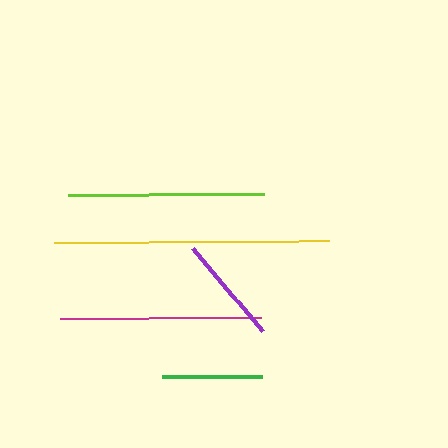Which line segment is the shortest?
The green line is the shortest at approximately 100 pixels.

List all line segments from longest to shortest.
From longest to shortest: yellow, magenta, lime, purple, green.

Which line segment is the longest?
The yellow line is the longest at approximately 275 pixels.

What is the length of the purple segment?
The purple segment is approximately 108 pixels long.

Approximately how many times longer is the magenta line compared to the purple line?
The magenta line is approximately 1.9 times the length of the purple line.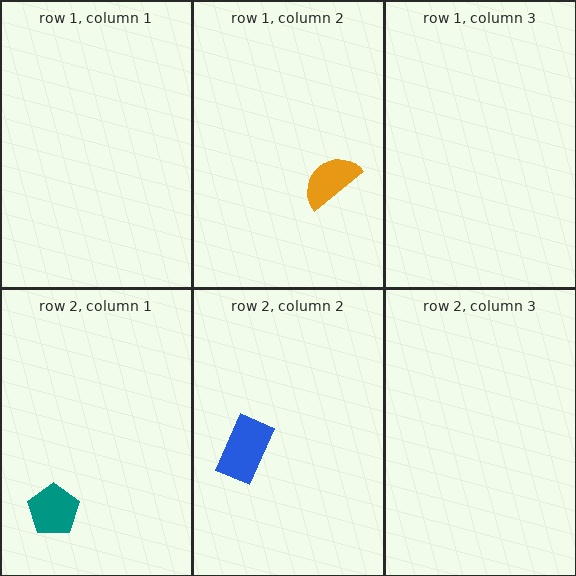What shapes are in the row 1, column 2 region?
The orange semicircle.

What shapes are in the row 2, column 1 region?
The teal pentagon.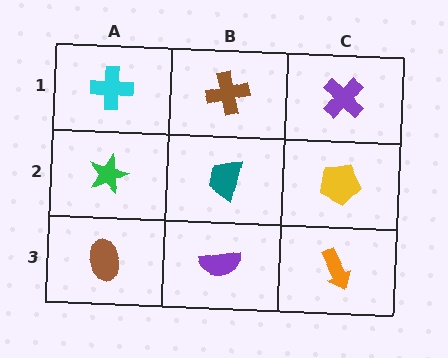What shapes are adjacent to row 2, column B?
A brown cross (row 1, column B), a purple semicircle (row 3, column B), a green star (row 2, column A), a yellow pentagon (row 2, column C).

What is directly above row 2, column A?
A cyan cross.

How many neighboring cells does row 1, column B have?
3.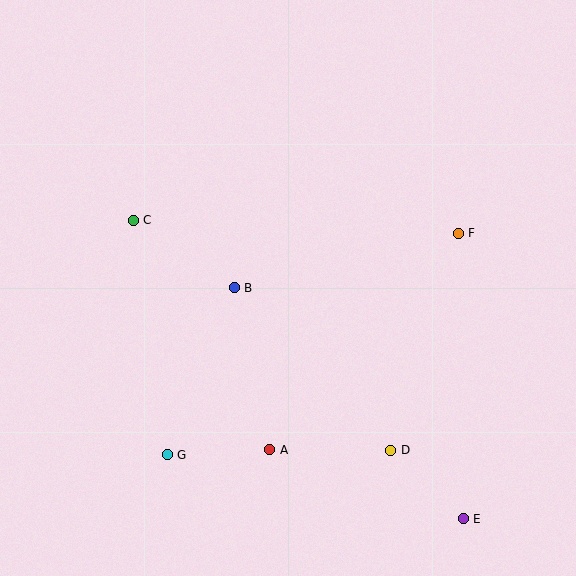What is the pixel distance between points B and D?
The distance between B and D is 226 pixels.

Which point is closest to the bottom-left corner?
Point G is closest to the bottom-left corner.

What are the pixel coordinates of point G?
Point G is at (167, 455).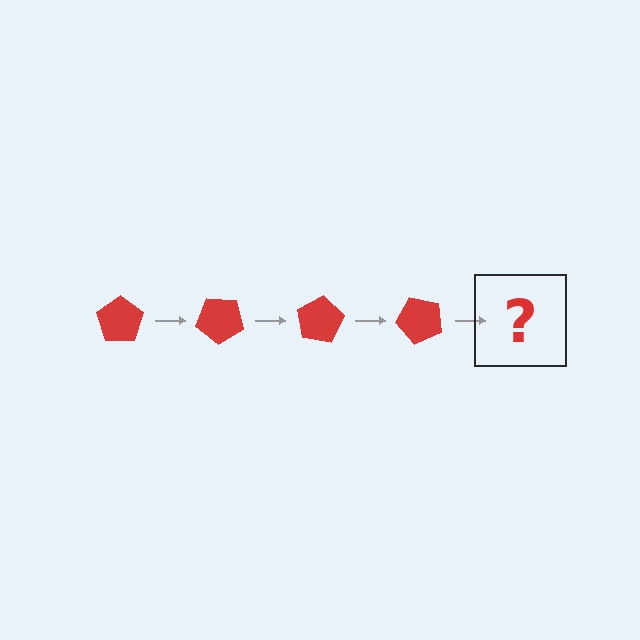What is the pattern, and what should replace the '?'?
The pattern is that the pentagon rotates 40 degrees each step. The '?' should be a red pentagon rotated 160 degrees.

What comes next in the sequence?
The next element should be a red pentagon rotated 160 degrees.